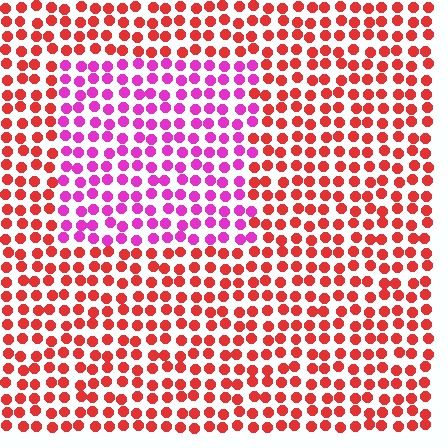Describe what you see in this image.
The image is filled with small red elements in a uniform arrangement. A rectangle-shaped region is visible where the elements are tinted to a slightly different hue, forming a subtle color boundary.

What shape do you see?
I see a rectangle.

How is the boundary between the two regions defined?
The boundary is defined purely by a slight shift in hue (about 52 degrees). Spacing, size, and orientation are identical on both sides.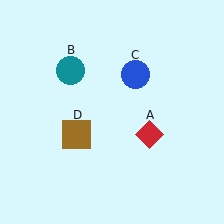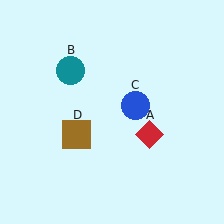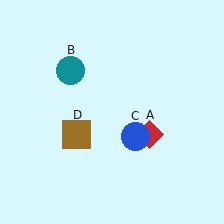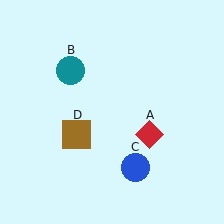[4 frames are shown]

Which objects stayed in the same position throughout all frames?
Red diamond (object A) and teal circle (object B) and brown square (object D) remained stationary.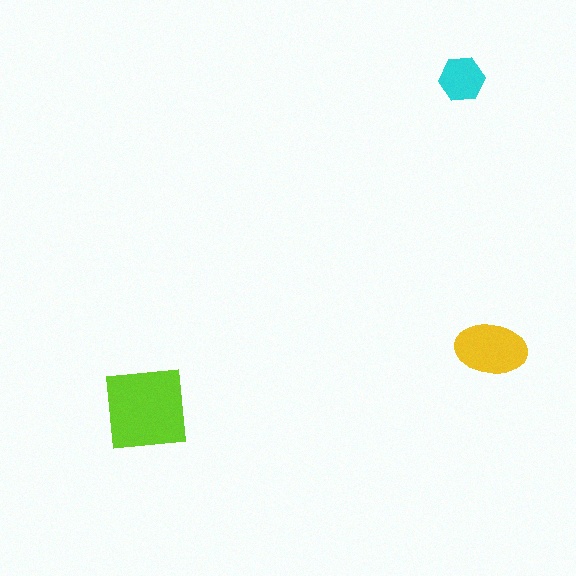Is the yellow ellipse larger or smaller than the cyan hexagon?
Larger.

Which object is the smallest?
The cyan hexagon.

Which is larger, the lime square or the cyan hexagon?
The lime square.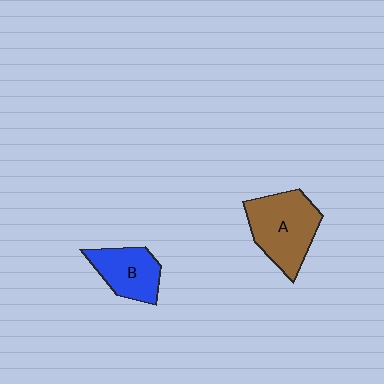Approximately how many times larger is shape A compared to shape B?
Approximately 1.5 times.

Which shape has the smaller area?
Shape B (blue).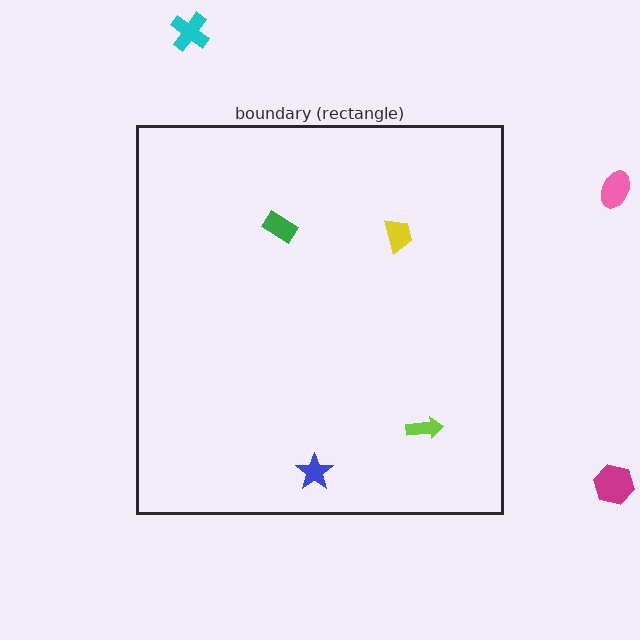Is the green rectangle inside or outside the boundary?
Inside.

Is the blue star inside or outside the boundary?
Inside.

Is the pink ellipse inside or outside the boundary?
Outside.